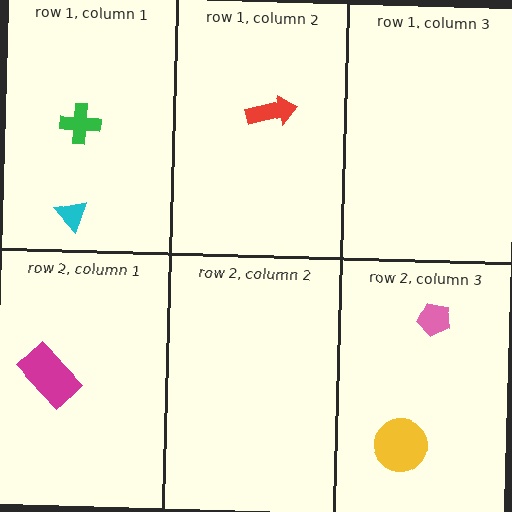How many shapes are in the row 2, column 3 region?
2.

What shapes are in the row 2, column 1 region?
The magenta rectangle.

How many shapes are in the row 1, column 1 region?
2.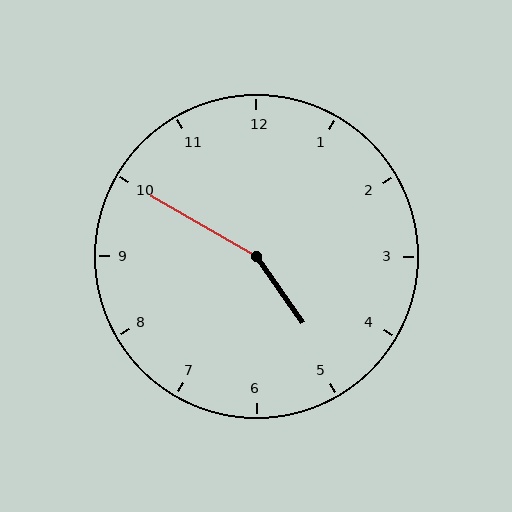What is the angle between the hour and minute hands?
Approximately 155 degrees.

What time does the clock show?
4:50.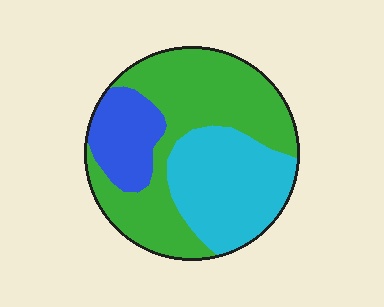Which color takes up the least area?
Blue, at roughly 15%.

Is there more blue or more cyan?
Cyan.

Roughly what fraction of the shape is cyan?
Cyan covers roughly 35% of the shape.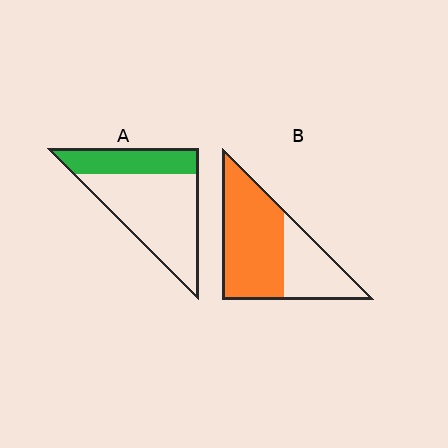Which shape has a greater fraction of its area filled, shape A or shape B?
Shape B.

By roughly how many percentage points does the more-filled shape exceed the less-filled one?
By roughly 35 percentage points (B over A).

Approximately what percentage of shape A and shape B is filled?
A is approximately 30% and B is approximately 65%.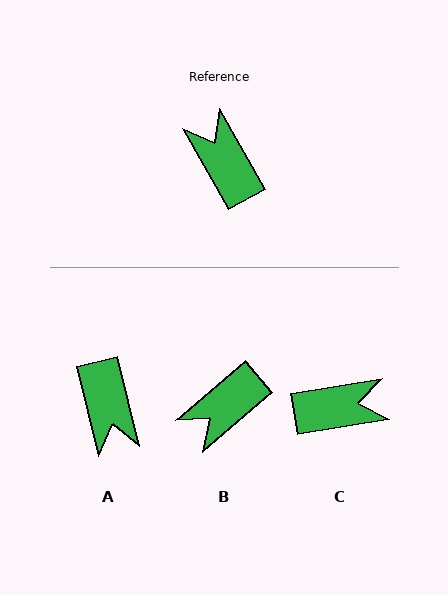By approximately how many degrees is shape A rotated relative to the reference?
Approximately 164 degrees counter-clockwise.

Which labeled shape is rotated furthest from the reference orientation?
A, about 164 degrees away.